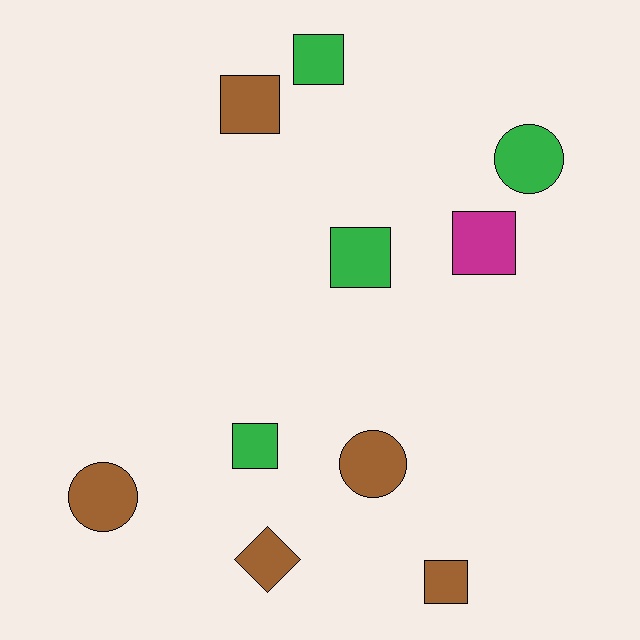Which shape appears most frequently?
Square, with 6 objects.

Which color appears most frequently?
Brown, with 5 objects.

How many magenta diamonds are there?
There are no magenta diamonds.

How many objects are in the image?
There are 10 objects.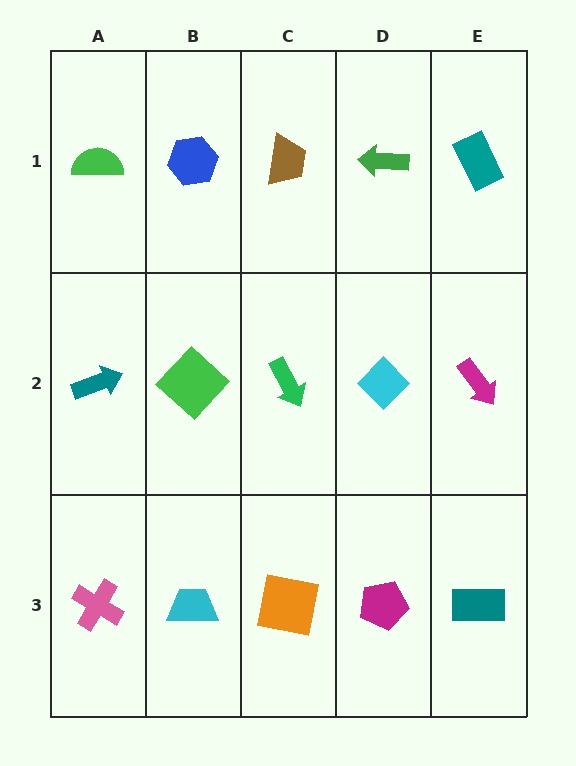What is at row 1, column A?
A green semicircle.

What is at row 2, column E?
A magenta arrow.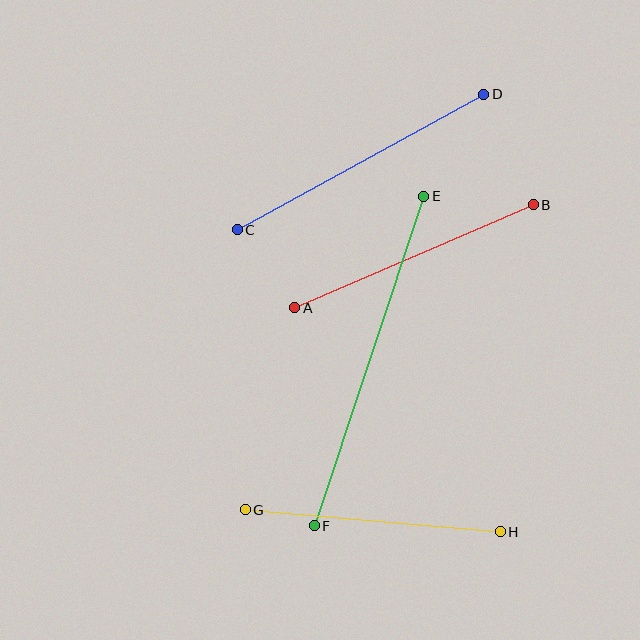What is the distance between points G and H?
The distance is approximately 256 pixels.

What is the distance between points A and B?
The distance is approximately 260 pixels.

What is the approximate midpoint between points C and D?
The midpoint is at approximately (361, 162) pixels.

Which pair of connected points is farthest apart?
Points E and F are farthest apart.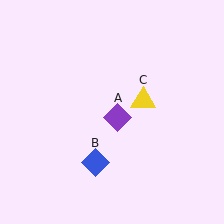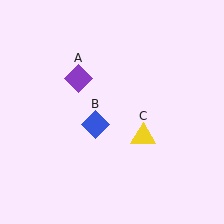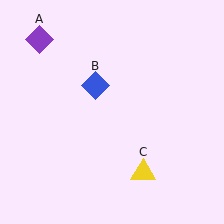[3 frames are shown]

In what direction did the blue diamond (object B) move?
The blue diamond (object B) moved up.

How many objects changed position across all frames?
3 objects changed position: purple diamond (object A), blue diamond (object B), yellow triangle (object C).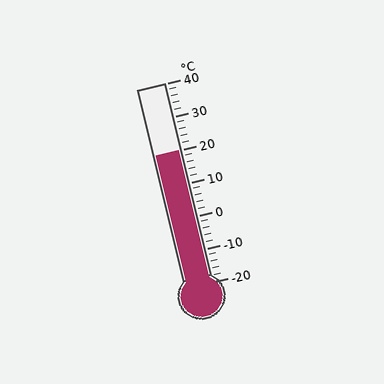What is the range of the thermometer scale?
The thermometer scale ranges from -20°C to 40°C.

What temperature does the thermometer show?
The thermometer shows approximately 20°C.